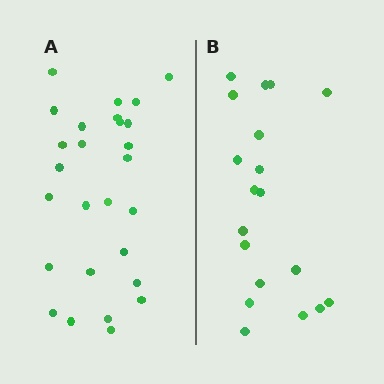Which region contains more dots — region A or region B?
Region A (the left region) has more dots.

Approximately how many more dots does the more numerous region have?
Region A has roughly 8 or so more dots than region B.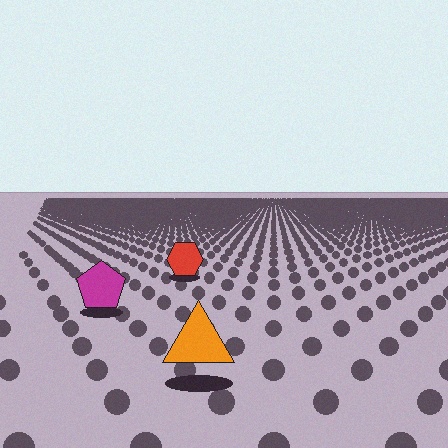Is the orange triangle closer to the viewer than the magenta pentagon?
Yes. The orange triangle is closer — you can tell from the texture gradient: the ground texture is coarser near it.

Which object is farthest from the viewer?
The red hexagon is farthest from the viewer. It appears smaller and the ground texture around it is denser.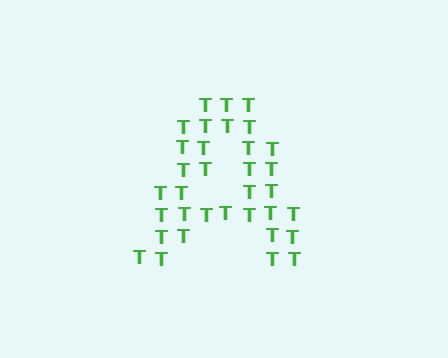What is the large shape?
The large shape is the letter A.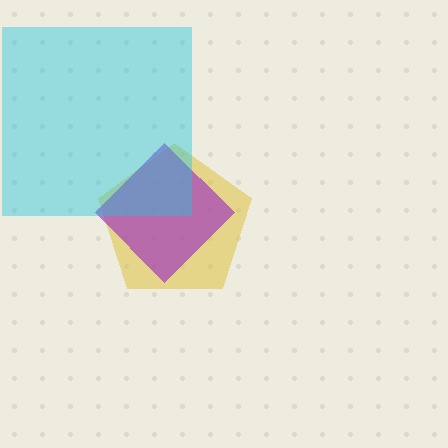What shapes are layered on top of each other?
The layered shapes are: a yellow pentagon, a purple diamond, a cyan square.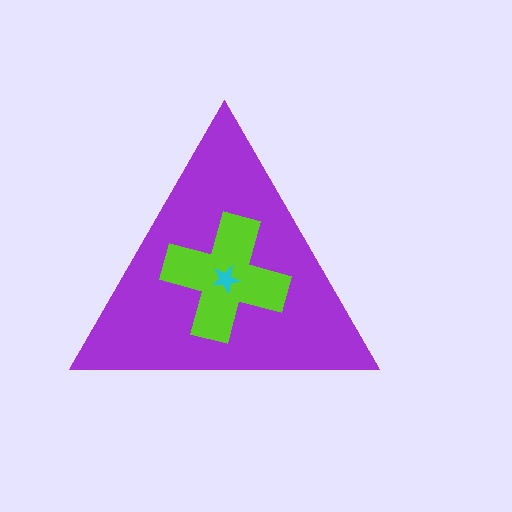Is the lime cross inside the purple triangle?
Yes.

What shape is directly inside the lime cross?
The cyan star.